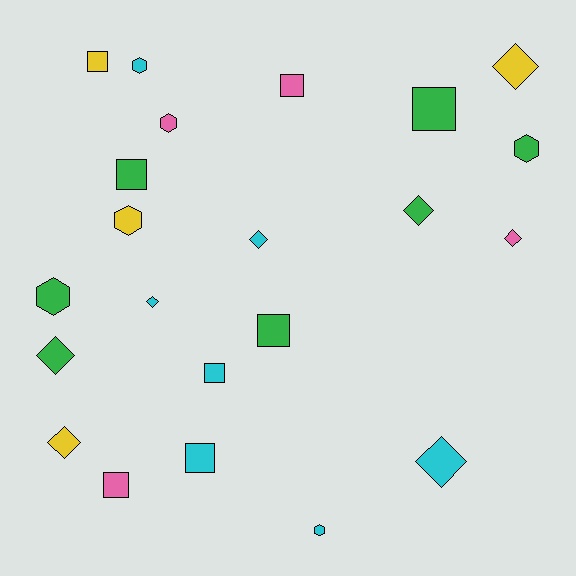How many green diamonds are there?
There are 2 green diamonds.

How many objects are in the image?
There are 22 objects.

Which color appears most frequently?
Green, with 7 objects.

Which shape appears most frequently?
Diamond, with 8 objects.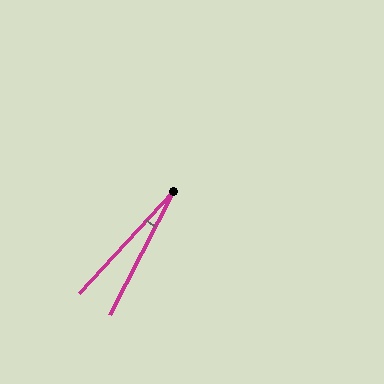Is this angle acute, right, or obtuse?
It is acute.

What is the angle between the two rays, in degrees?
Approximately 15 degrees.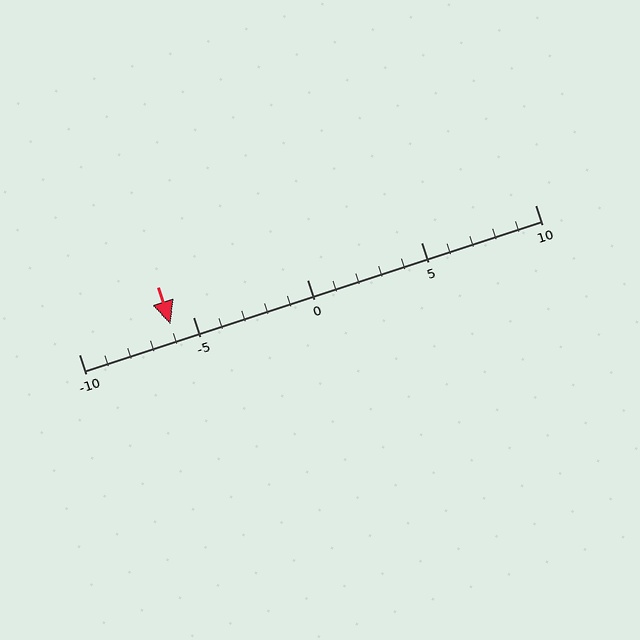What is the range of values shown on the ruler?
The ruler shows values from -10 to 10.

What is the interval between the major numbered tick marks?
The major tick marks are spaced 5 units apart.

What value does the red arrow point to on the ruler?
The red arrow points to approximately -6.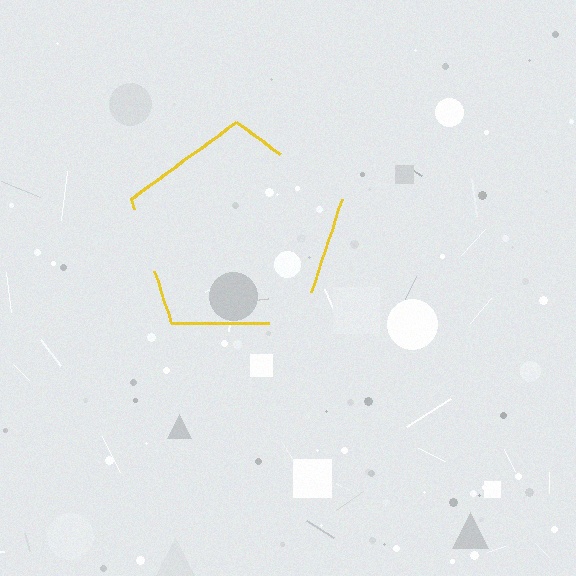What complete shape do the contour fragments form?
The contour fragments form a pentagon.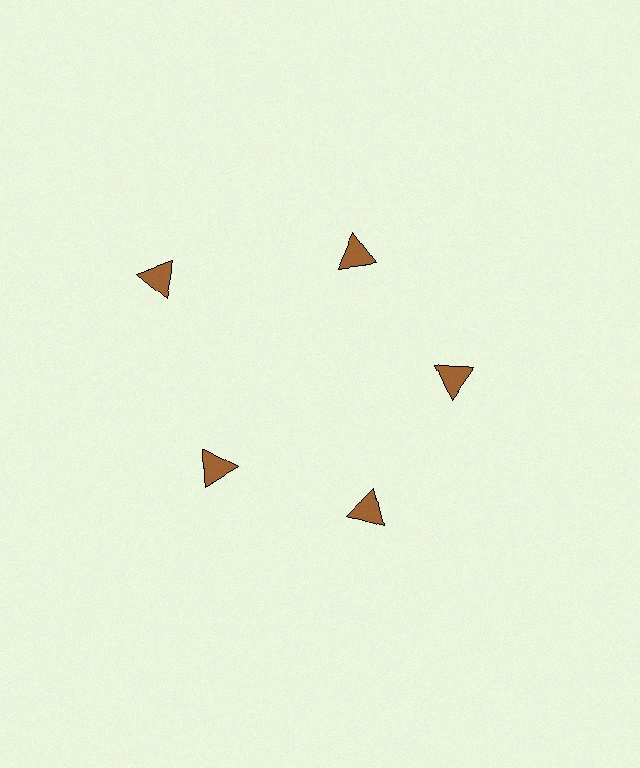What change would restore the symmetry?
The symmetry would be restored by moving it inward, back onto the ring so that all 5 triangles sit at equal angles and equal distance from the center.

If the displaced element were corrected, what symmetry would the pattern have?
It would have 5-fold rotational symmetry — the pattern would map onto itself every 72 degrees.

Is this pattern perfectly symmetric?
No. The 5 brown triangles are arranged in a ring, but one element near the 10 o'clock position is pushed outward from the center, breaking the 5-fold rotational symmetry.